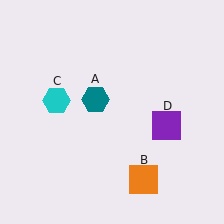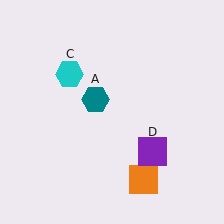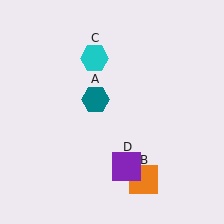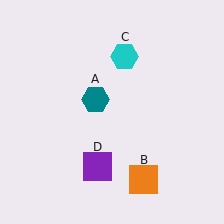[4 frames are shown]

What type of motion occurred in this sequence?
The cyan hexagon (object C), purple square (object D) rotated clockwise around the center of the scene.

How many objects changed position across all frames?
2 objects changed position: cyan hexagon (object C), purple square (object D).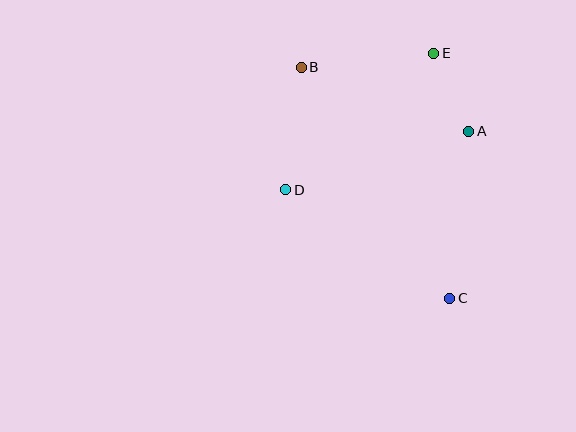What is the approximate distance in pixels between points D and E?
The distance between D and E is approximately 201 pixels.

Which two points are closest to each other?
Points A and E are closest to each other.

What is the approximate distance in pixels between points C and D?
The distance between C and D is approximately 196 pixels.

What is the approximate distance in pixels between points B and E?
The distance between B and E is approximately 133 pixels.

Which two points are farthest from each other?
Points B and C are farthest from each other.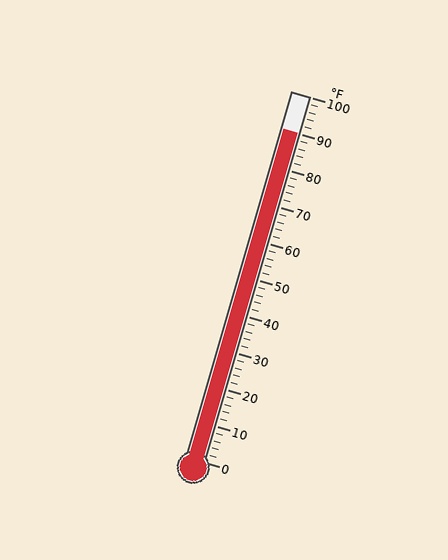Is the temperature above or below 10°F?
The temperature is above 10°F.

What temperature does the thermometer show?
The thermometer shows approximately 90°F.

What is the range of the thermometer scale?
The thermometer scale ranges from 0°F to 100°F.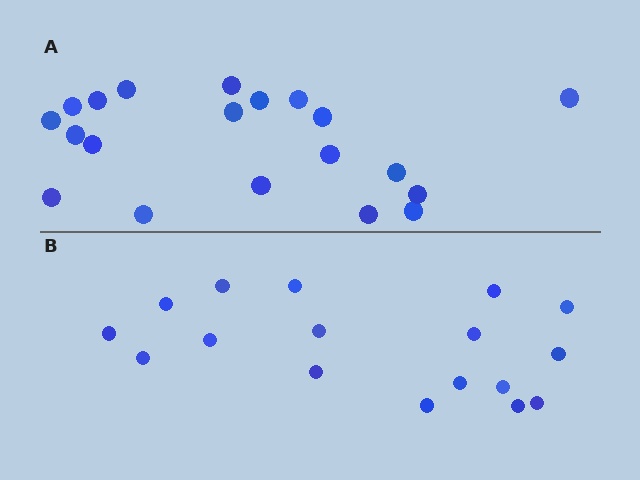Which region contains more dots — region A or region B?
Region A (the top region) has more dots.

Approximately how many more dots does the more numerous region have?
Region A has just a few more — roughly 2 or 3 more dots than region B.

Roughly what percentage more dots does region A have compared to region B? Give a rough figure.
About 20% more.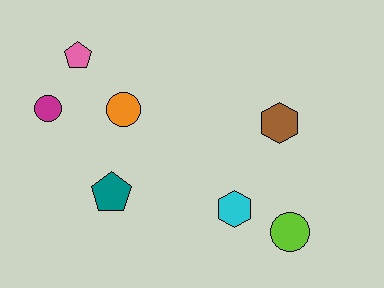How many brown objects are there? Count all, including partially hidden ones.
There is 1 brown object.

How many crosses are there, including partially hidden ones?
There are no crosses.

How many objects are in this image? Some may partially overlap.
There are 7 objects.